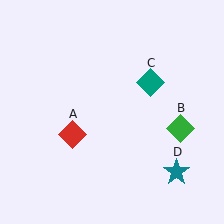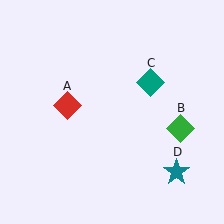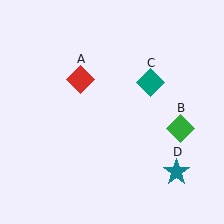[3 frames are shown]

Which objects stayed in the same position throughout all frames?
Green diamond (object B) and teal diamond (object C) and teal star (object D) remained stationary.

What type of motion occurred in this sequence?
The red diamond (object A) rotated clockwise around the center of the scene.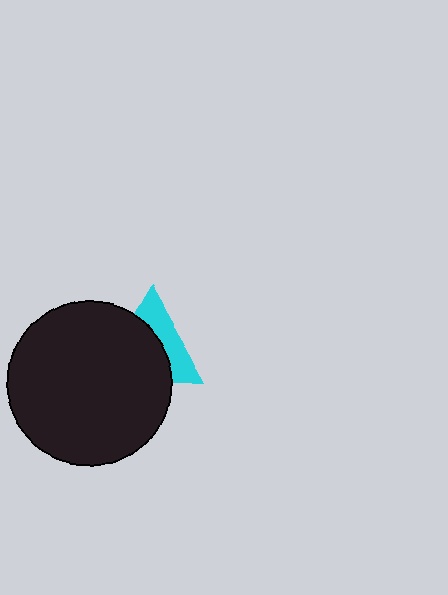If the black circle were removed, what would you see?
You would see the complete cyan triangle.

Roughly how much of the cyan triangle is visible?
A small part of it is visible (roughly 40%).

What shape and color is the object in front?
The object in front is a black circle.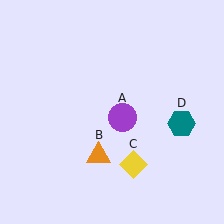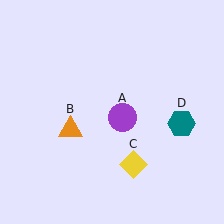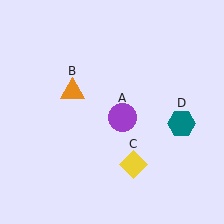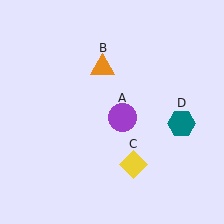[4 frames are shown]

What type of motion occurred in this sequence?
The orange triangle (object B) rotated clockwise around the center of the scene.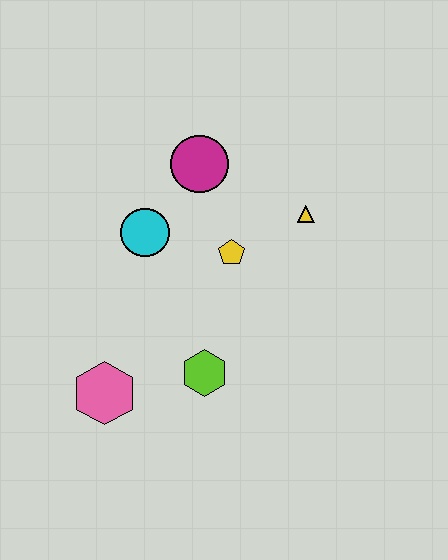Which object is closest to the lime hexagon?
The pink hexagon is closest to the lime hexagon.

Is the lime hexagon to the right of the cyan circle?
Yes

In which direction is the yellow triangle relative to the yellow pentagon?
The yellow triangle is to the right of the yellow pentagon.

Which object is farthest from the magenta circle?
The pink hexagon is farthest from the magenta circle.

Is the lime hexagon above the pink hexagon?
Yes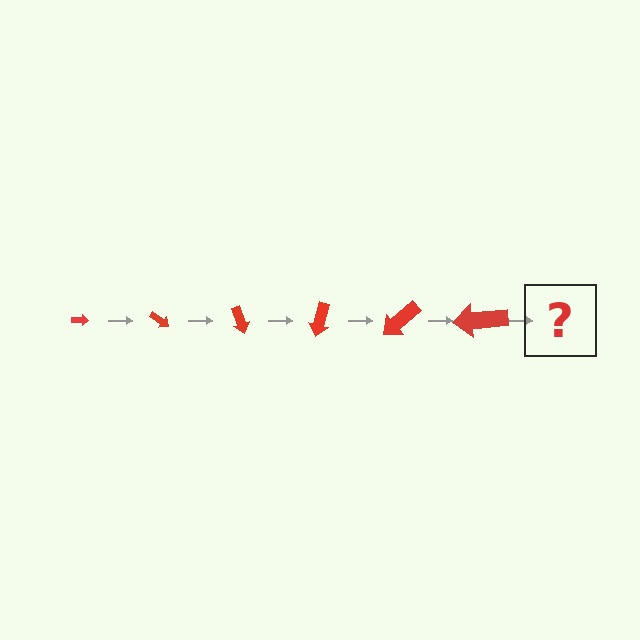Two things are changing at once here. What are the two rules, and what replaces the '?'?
The two rules are that the arrow grows larger each step and it rotates 35 degrees each step. The '?' should be an arrow, larger than the previous one and rotated 210 degrees from the start.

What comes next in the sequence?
The next element should be an arrow, larger than the previous one and rotated 210 degrees from the start.